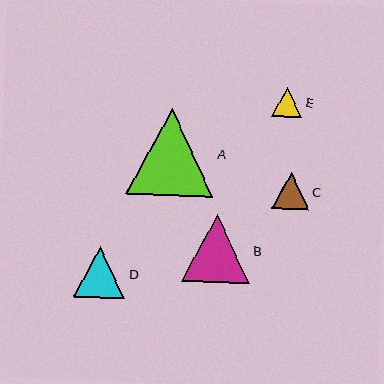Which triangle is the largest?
Triangle A is the largest with a size of approximately 87 pixels.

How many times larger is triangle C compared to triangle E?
Triangle C is approximately 1.2 times the size of triangle E.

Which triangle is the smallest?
Triangle E is the smallest with a size of approximately 30 pixels.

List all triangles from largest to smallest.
From largest to smallest: A, B, D, C, E.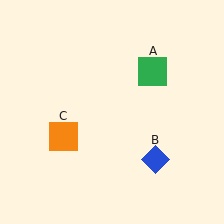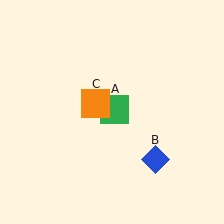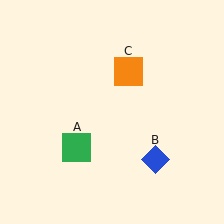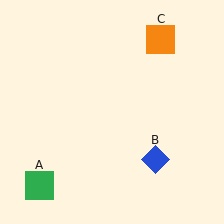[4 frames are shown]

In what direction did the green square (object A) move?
The green square (object A) moved down and to the left.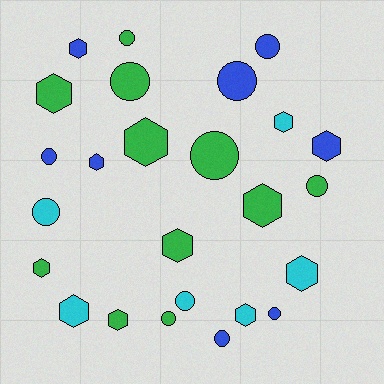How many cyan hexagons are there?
There are 4 cyan hexagons.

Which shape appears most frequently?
Hexagon, with 13 objects.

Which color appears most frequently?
Green, with 11 objects.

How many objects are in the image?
There are 25 objects.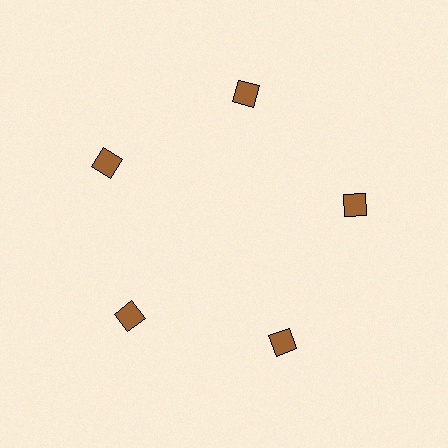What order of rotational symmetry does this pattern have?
This pattern has 5-fold rotational symmetry.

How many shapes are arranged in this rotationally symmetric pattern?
There are 5 shapes, arranged in 5 groups of 1.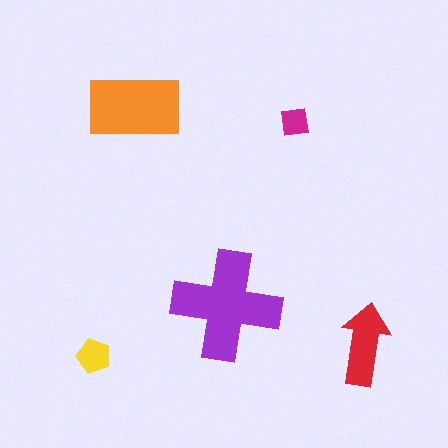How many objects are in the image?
There are 5 objects in the image.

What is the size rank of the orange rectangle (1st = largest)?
2nd.